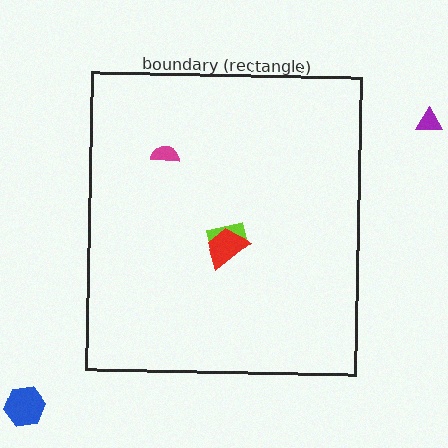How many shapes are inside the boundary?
3 inside, 2 outside.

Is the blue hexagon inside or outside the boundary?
Outside.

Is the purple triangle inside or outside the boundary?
Outside.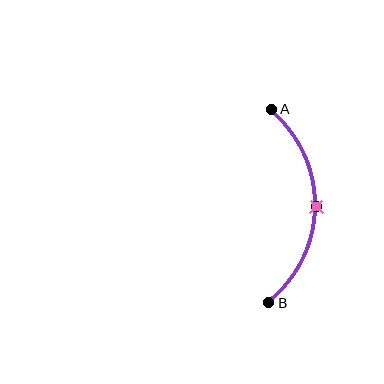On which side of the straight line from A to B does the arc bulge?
The arc bulges to the right of the straight line connecting A and B.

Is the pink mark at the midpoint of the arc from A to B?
Yes. The pink mark lies on the arc at equal arc-length from both A and B — it is the arc midpoint.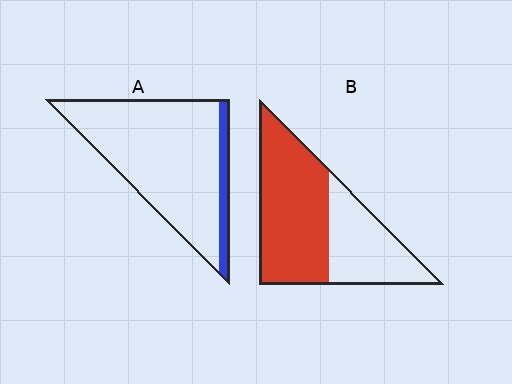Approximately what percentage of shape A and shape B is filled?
A is approximately 10% and B is approximately 60%.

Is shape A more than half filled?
No.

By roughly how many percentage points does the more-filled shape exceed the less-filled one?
By roughly 50 percentage points (B over A).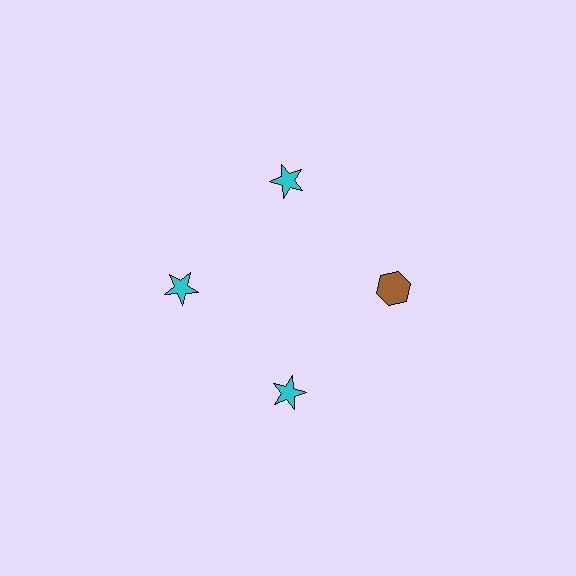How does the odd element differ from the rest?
It differs in both color (brown instead of cyan) and shape (hexagon instead of star).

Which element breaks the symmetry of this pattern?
The brown hexagon at roughly the 3 o'clock position breaks the symmetry. All other shapes are cyan stars.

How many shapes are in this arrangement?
There are 4 shapes arranged in a ring pattern.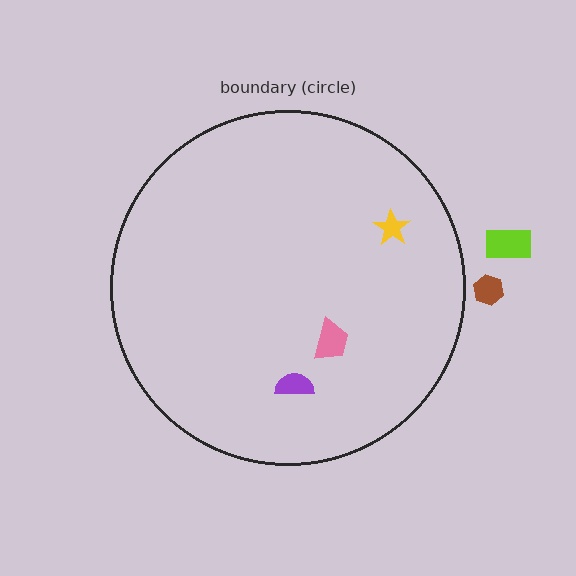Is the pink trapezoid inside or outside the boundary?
Inside.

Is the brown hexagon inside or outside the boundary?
Outside.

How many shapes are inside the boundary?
3 inside, 2 outside.